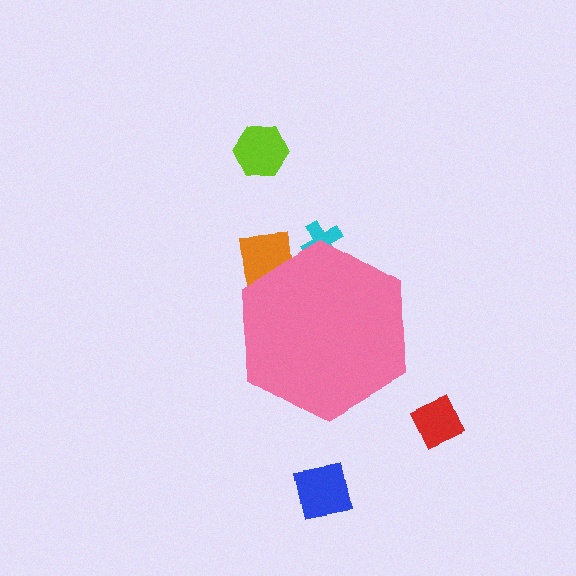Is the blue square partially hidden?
No, the blue square is fully visible.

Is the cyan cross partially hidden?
Yes, the cyan cross is partially hidden behind the pink hexagon.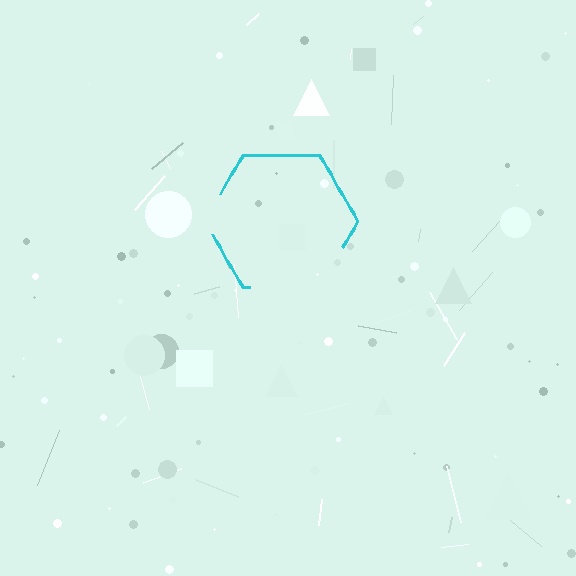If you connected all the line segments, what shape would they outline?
They would outline a hexagon.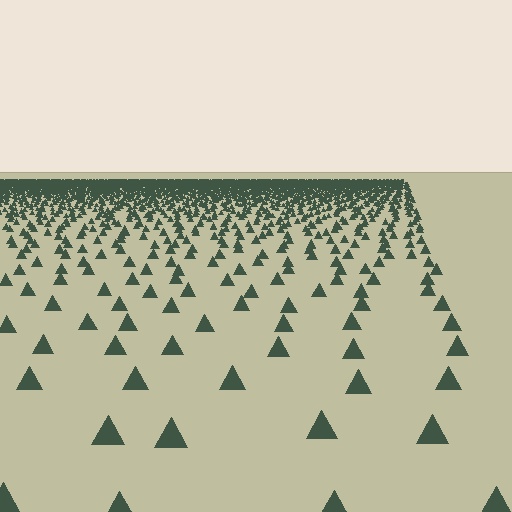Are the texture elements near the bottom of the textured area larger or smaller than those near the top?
Larger. Near the bottom, elements are closer to the viewer and appear at a bigger on-screen size.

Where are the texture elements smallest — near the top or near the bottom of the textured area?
Near the top.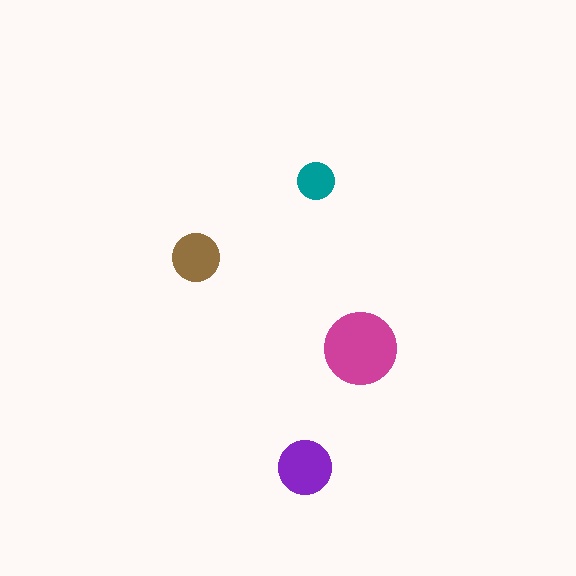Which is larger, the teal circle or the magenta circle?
The magenta one.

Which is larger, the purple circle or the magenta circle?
The magenta one.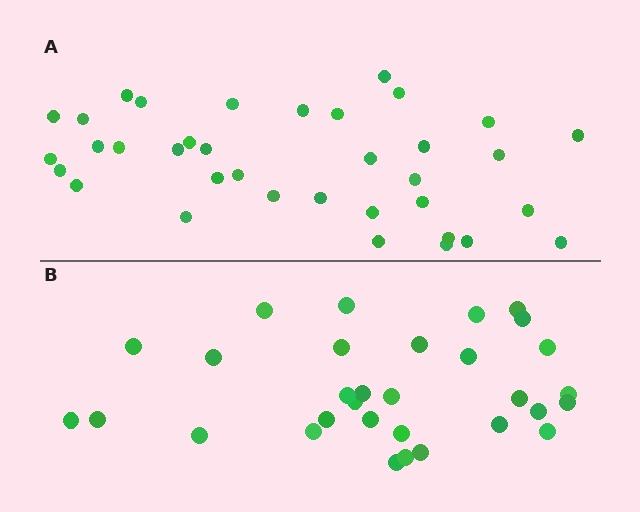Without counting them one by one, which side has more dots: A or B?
Region A (the top region) has more dots.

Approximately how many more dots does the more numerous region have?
Region A has about 5 more dots than region B.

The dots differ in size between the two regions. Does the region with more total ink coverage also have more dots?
No. Region B has more total ink coverage because its dots are larger, but region A actually contains more individual dots. Total area can be misleading — the number of items is what matters here.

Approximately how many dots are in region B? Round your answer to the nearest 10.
About 30 dots. (The exact count is 31, which rounds to 30.)